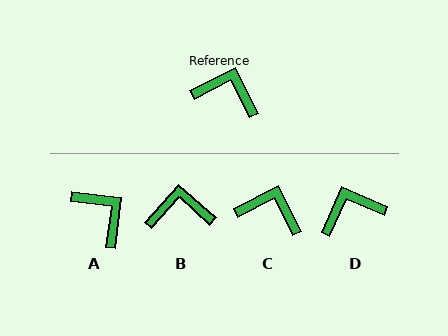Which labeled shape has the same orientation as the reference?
C.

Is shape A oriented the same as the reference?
No, it is off by about 34 degrees.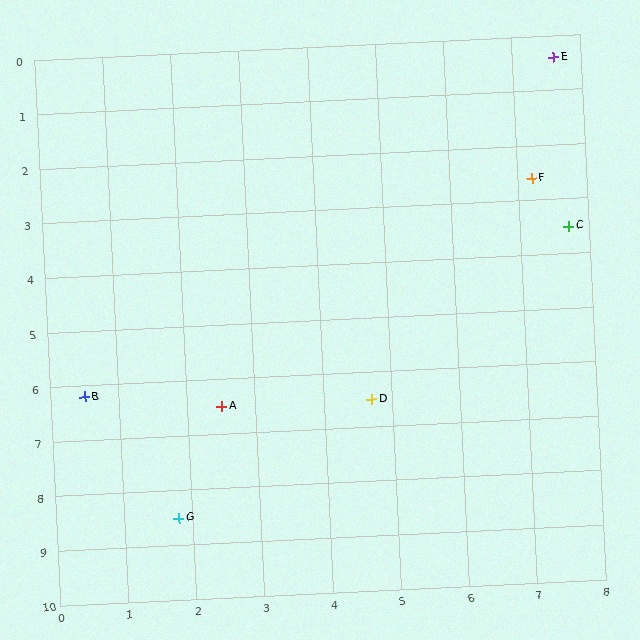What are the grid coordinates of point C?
Point C is at approximately (7.7, 3.5).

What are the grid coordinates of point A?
Point A is at approximately (2.5, 6.5).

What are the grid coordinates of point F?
Point F is at approximately (7.2, 2.6).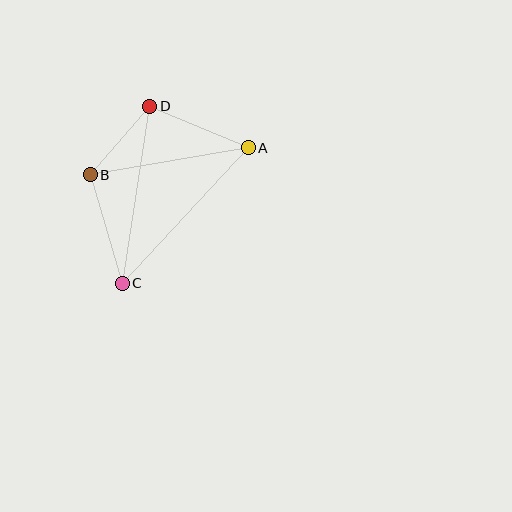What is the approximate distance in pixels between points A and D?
The distance between A and D is approximately 107 pixels.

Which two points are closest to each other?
Points B and D are closest to each other.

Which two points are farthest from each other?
Points A and C are farthest from each other.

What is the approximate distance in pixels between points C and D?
The distance between C and D is approximately 179 pixels.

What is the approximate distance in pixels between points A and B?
The distance between A and B is approximately 160 pixels.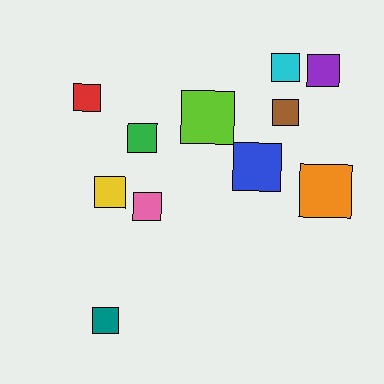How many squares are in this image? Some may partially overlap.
There are 11 squares.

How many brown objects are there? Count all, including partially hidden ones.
There is 1 brown object.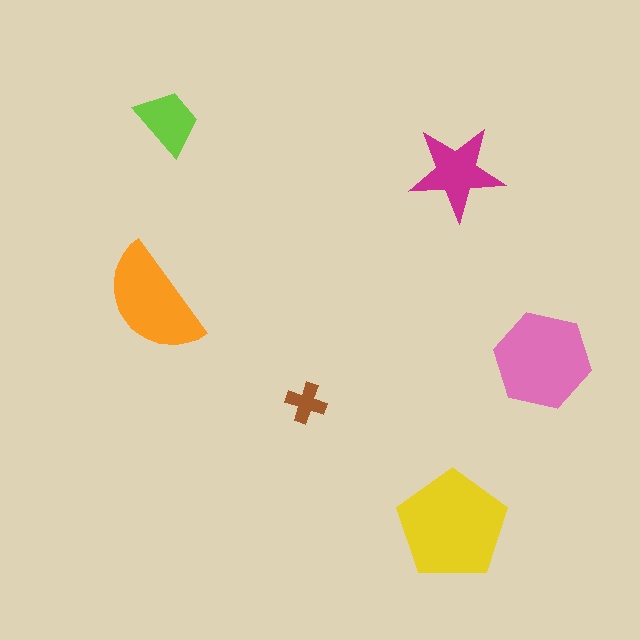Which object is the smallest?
The brown cross.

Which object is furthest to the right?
The pink hexagon is rightmost.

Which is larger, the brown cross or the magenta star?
The magenta star.